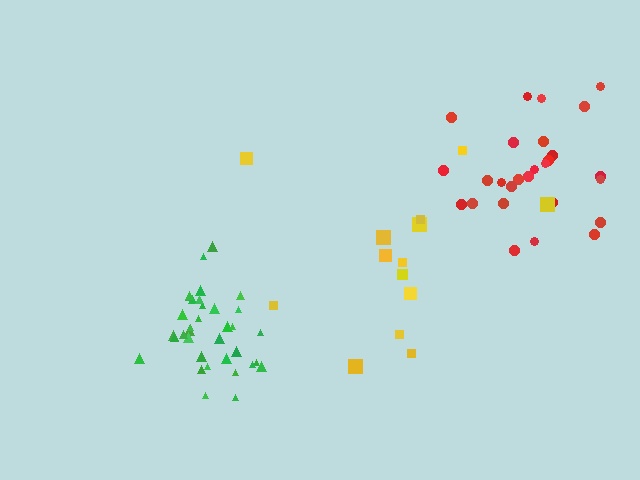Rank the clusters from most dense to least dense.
green, red, yellow.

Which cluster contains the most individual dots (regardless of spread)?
Green (35).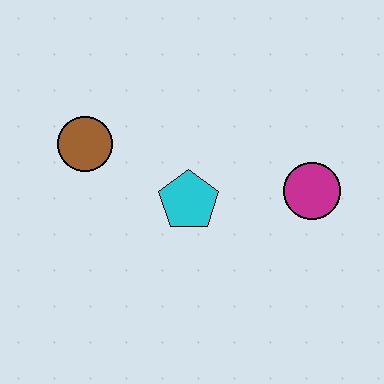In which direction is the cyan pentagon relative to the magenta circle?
The cyan pentagon is to the left of the magenta circle.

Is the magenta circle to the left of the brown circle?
No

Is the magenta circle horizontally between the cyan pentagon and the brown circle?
No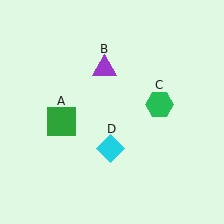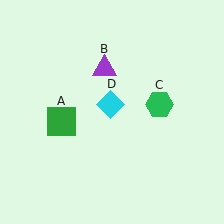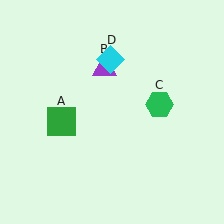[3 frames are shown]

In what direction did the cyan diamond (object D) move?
The cyan diamond (object D) moved up.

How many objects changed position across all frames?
1 object changed position: cyan diamond (object D).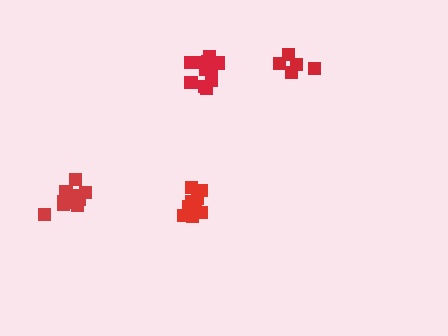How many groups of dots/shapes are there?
There are 4 groups.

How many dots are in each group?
Group 1: 9 dots, Group 2: 5 dots, Group 3: 10 dots, Group 4: 11 dots (35 total).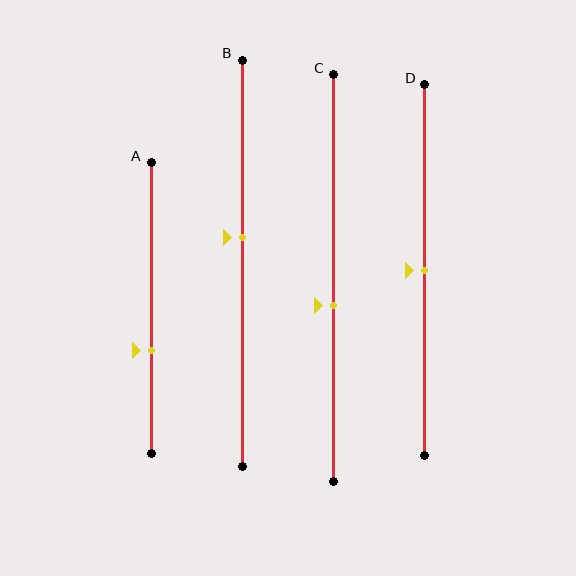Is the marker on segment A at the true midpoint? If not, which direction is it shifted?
No, the marker on segment A is shifted downward by about 15% of the segment length.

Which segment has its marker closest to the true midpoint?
Segment D has its marker closest to the true midpoint.